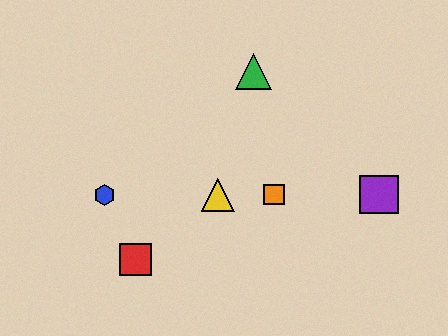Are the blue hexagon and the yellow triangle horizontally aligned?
Yes, both are at y≈195.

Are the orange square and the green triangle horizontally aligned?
No, the orange square is at y≈195 and the green triangle is at y≈72.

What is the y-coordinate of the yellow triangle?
The yellow triangle is at y≈195.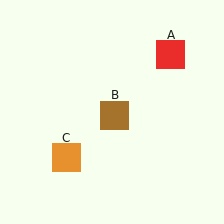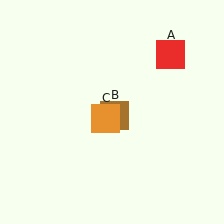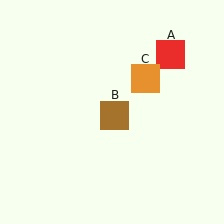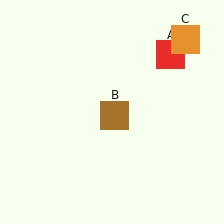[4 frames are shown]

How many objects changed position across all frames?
1 object changed position: orange square (object C).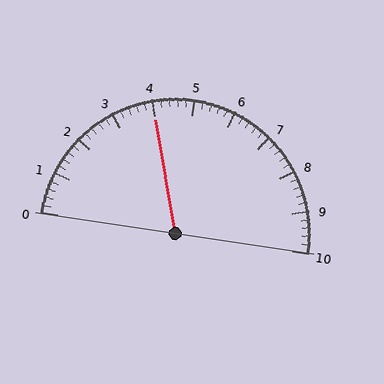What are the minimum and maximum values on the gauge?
The gauge ranges from 0 to 10.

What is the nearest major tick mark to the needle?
The nearest major tick mark is 4.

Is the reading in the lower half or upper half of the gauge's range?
The reading is in the lower half of the range (0 to 10).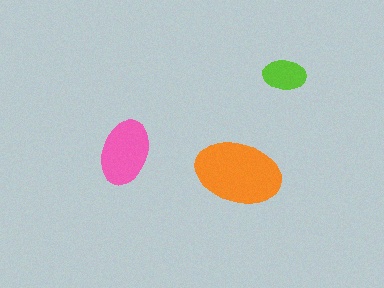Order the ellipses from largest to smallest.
the orange one, the pink one, the lime one.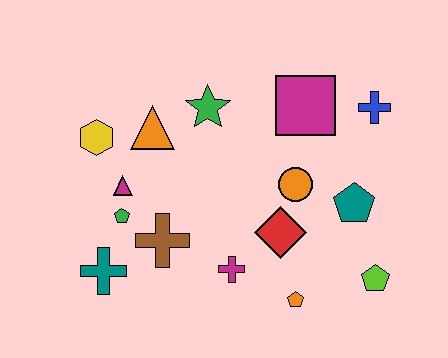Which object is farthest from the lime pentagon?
The yellow hexagon is farthest from the lime pentagon.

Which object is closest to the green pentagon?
The magenta triangle is closest to the green pentagon.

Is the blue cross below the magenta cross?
No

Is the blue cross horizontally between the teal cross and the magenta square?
No